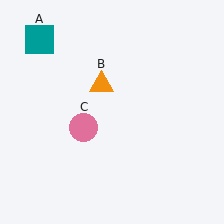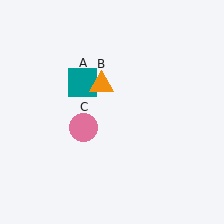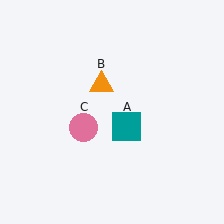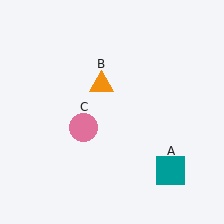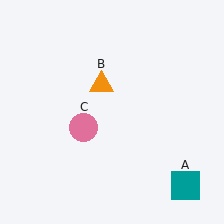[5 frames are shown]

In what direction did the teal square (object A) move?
The teal square (object A) moved down and to the right.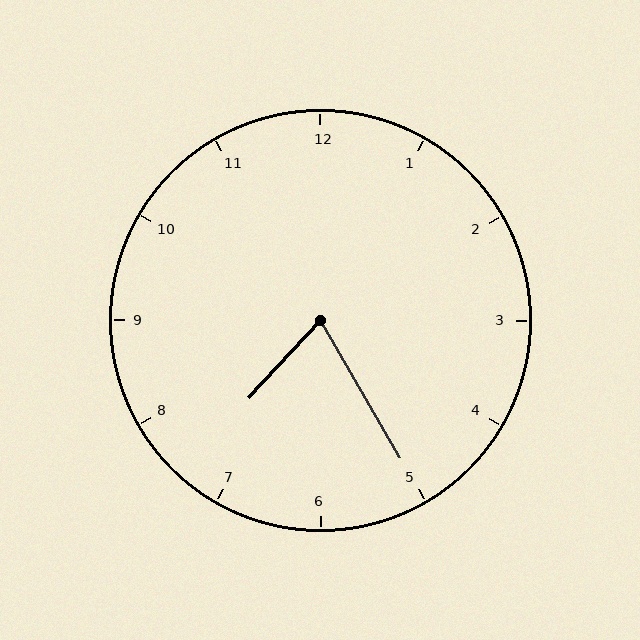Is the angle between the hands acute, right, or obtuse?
It is acute.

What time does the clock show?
7:25.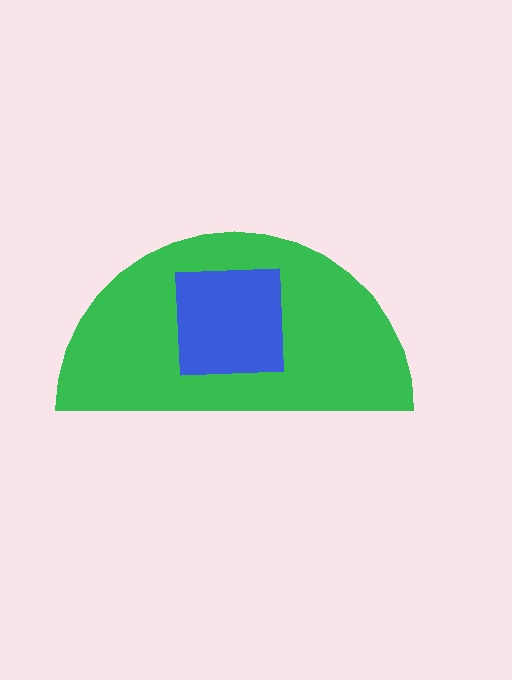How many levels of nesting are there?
2.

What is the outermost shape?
The green semicircle.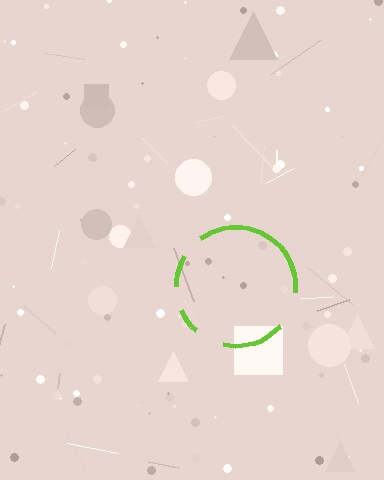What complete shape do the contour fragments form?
The contour fragments form a circle.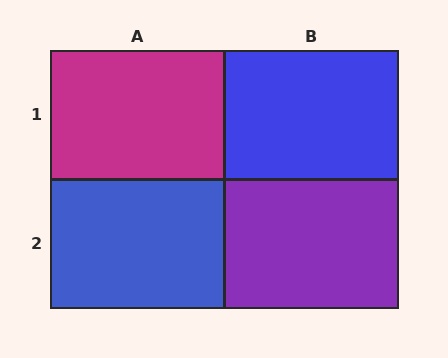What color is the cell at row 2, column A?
Blue.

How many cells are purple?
1 cell is purple.